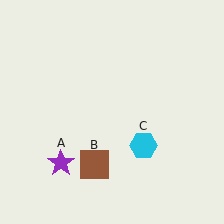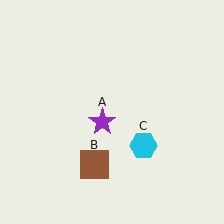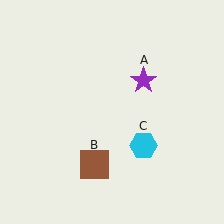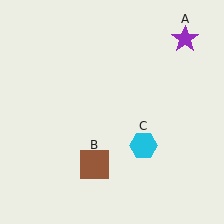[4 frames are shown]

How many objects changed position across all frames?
1 object changed position: purple star (object A).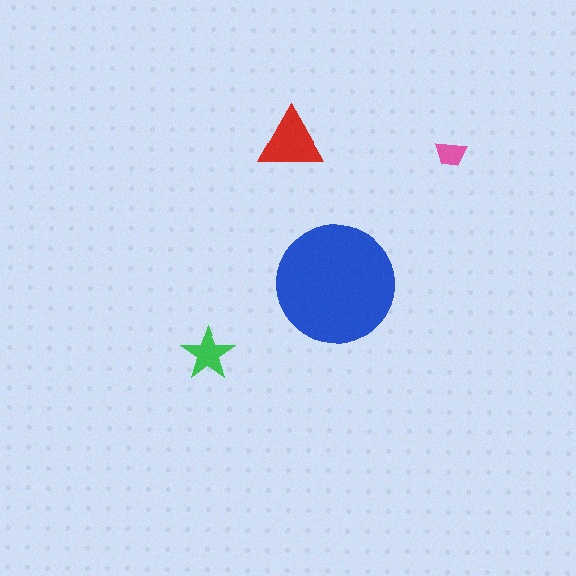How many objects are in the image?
There are 4 objects in the image.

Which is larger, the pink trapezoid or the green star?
The green star.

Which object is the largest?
The blue circle.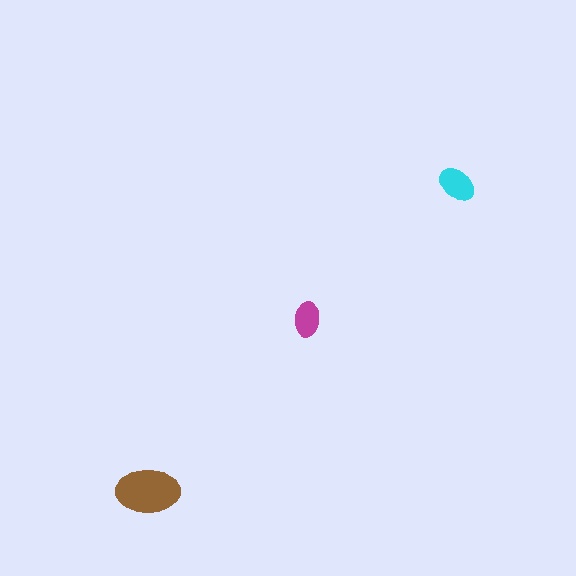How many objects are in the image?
There are 3 objects in the image.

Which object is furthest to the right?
The cyan ellipse is rightmost.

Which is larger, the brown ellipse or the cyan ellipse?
The brown one.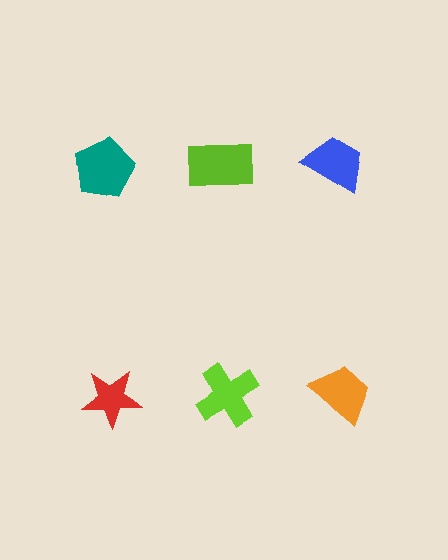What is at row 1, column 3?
A blue trapezoid.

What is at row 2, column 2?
A lime cross.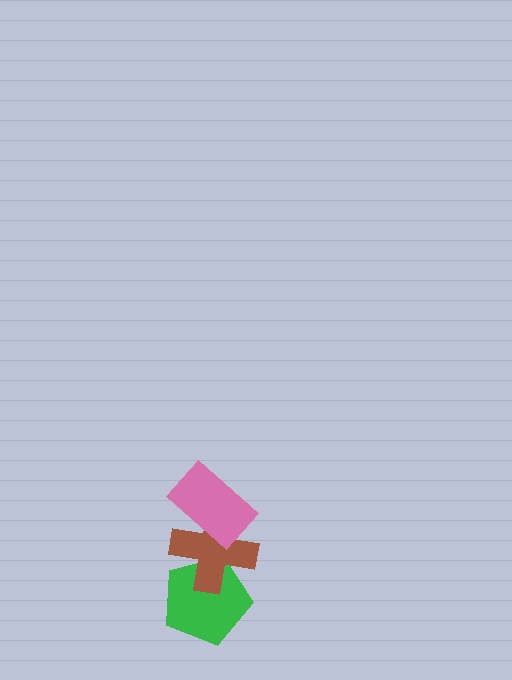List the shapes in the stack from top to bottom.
From top to bottom: the pink rectangle, the brown cross, the green pentagon.